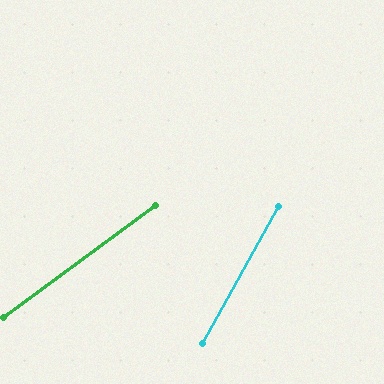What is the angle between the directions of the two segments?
Approximately 25 degrees.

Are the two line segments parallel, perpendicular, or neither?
Neither parallel nor perpendicular — they differ by about 25°.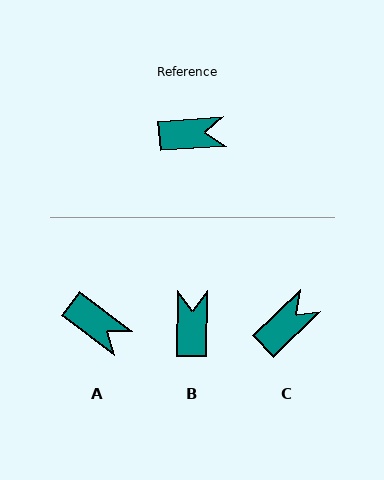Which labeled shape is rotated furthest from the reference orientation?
B, about 85 degrees away.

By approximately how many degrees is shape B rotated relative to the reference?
Approximately 85 degrees counter-clockwise.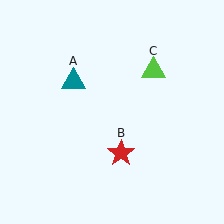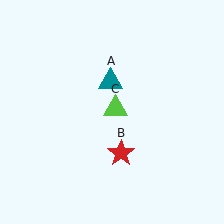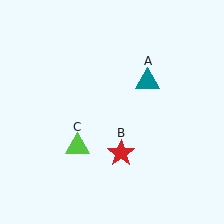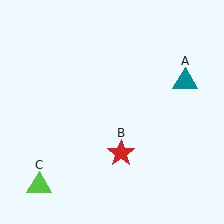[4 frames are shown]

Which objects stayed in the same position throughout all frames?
Red star (object B) remained stationary.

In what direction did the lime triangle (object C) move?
The lime triangle (object C) moved down and to the left.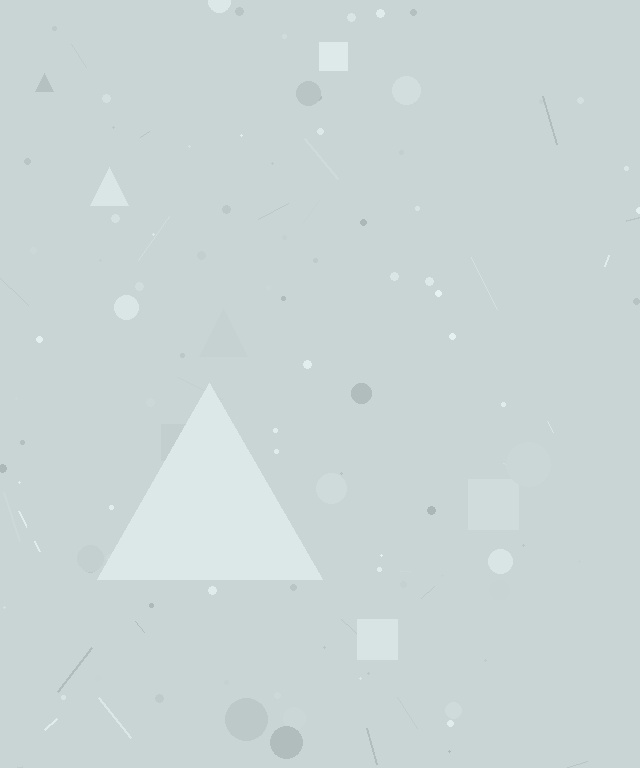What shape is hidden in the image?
A triangle is hidden in the image.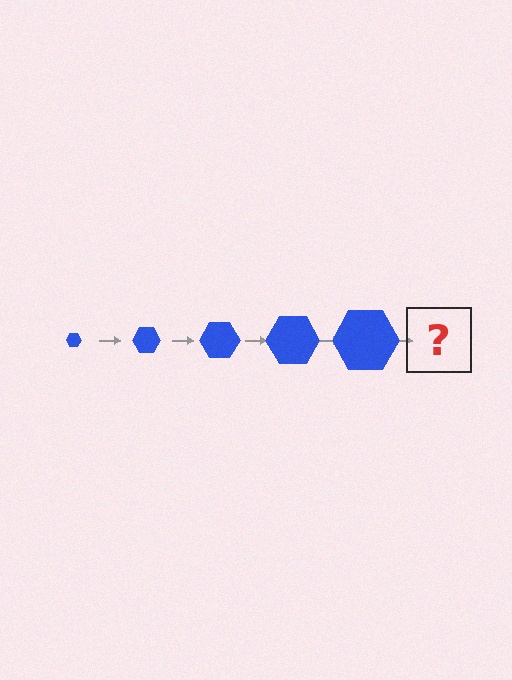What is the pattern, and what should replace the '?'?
The pattern is that the hexagon gets progressively larger each step. The '?' should be a blue hexagon, larger than the previous one.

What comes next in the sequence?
The next element should be a blue hexagon, larger than the previous one.